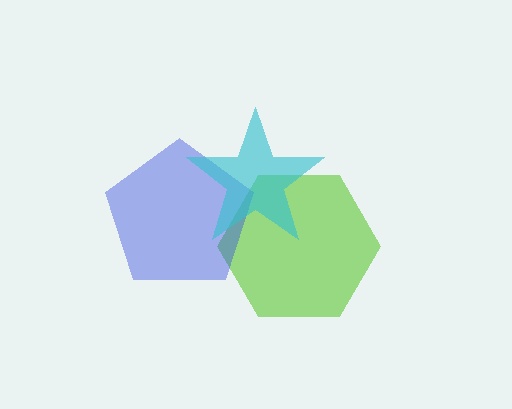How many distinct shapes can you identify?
There are 3 distinct shapes: a lime hexagon, a blue pentagon, a cyan star.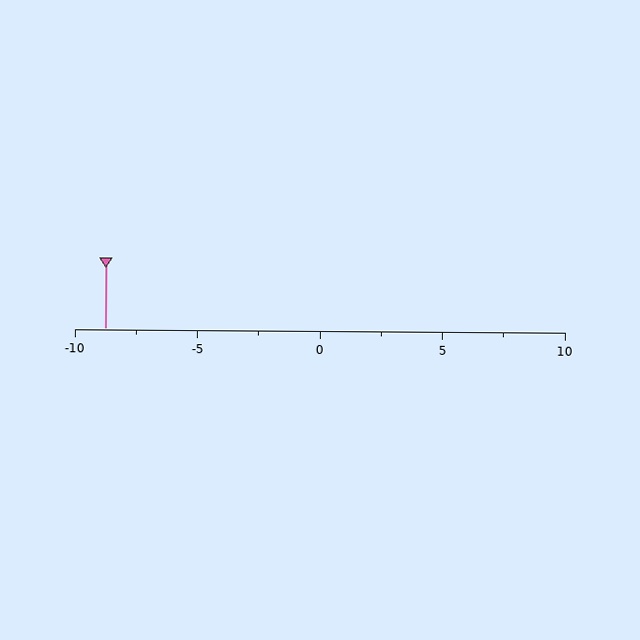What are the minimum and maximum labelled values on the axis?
The axis runs from -10 to 10.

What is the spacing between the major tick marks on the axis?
The major ticks are spaced 5 apart.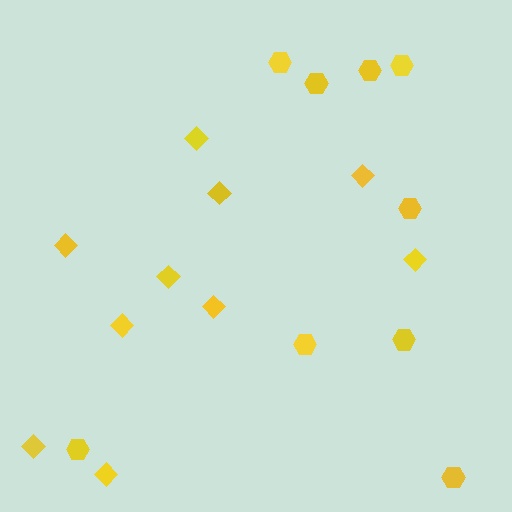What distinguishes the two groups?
There are 2 groups: one group of diamonds (10) and one group of hexagons (9).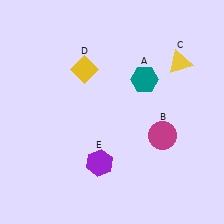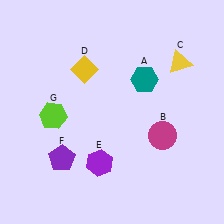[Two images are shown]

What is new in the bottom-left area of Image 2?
A purple pentagon (F) was added in the bottom-left area of Image 2.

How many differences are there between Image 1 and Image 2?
There are 2 differences between the two images.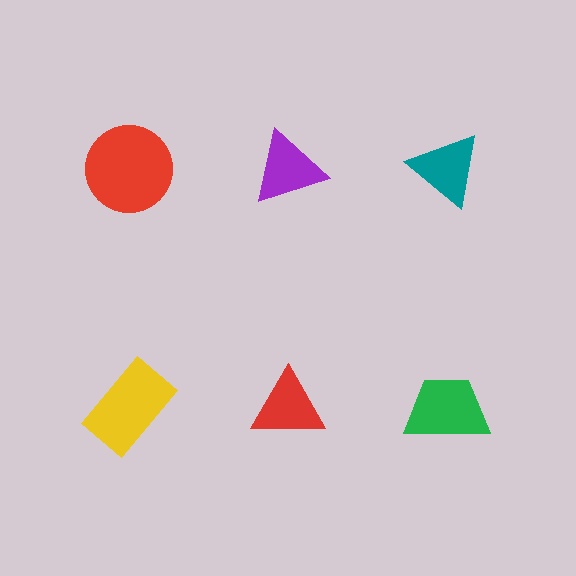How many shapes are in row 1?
3 shapes.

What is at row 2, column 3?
A green trapezoid.